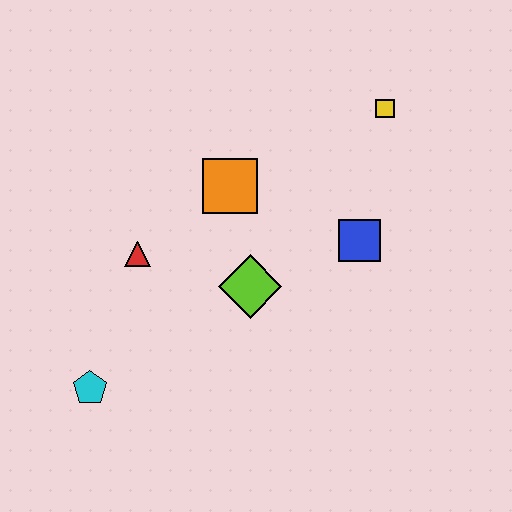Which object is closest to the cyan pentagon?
The red triangle is closest to the cyan pentagon.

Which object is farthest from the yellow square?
The cyan pentagon is farthest from the yellow square.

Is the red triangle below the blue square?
Yes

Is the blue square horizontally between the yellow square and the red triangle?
Yes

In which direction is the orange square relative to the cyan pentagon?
The orange square is above the cyan pentagon.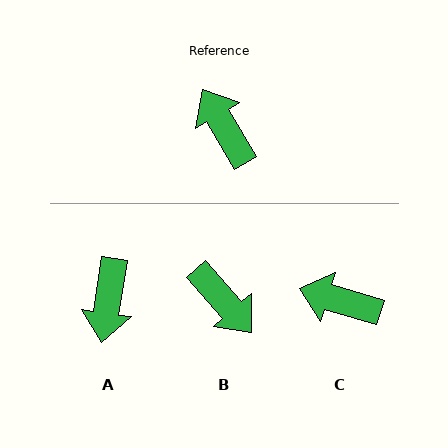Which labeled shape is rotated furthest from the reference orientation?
B, about 169 degrees away.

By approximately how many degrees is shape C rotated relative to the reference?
Approximately 44 degrees counter-clockwise.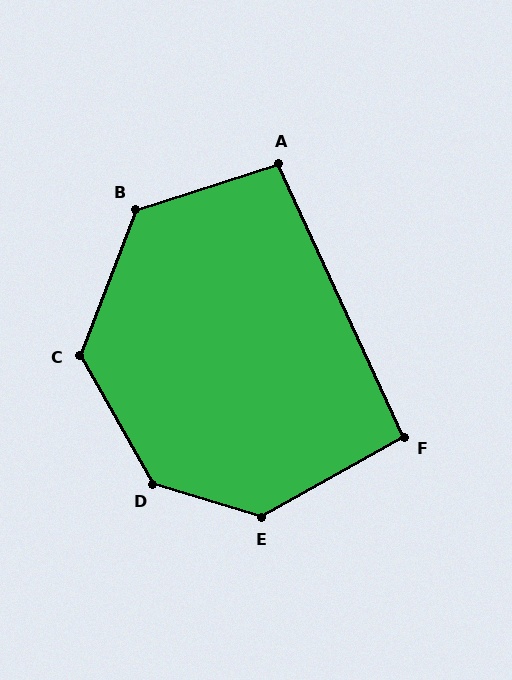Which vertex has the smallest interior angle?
F, at approximately 95 degrees.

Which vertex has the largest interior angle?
D, at approximately 137 degrees.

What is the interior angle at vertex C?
Approximately 129 degrees (obtuse).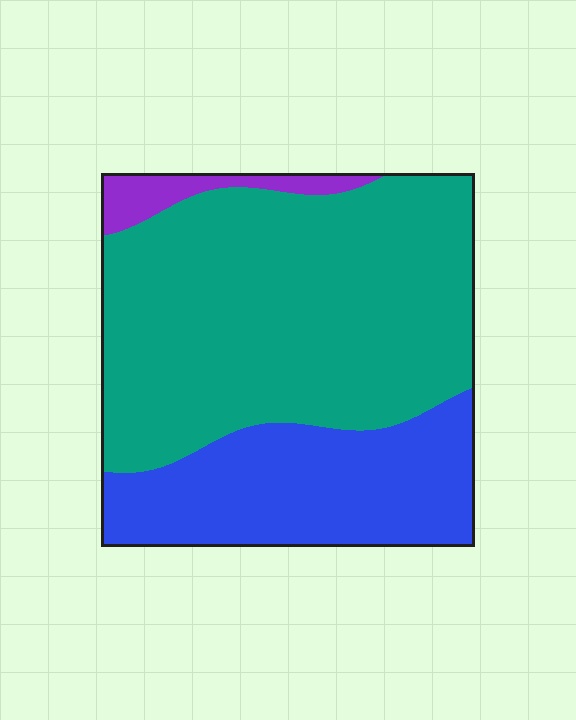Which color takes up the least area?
Purple, at roughly 5%.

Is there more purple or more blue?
Blue.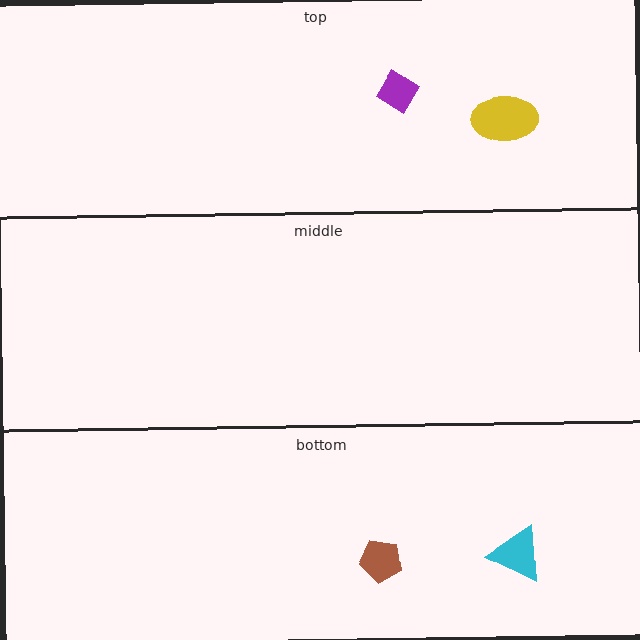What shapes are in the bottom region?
The brown pentagon, the cyan triangle.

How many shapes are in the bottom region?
2.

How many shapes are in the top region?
2.